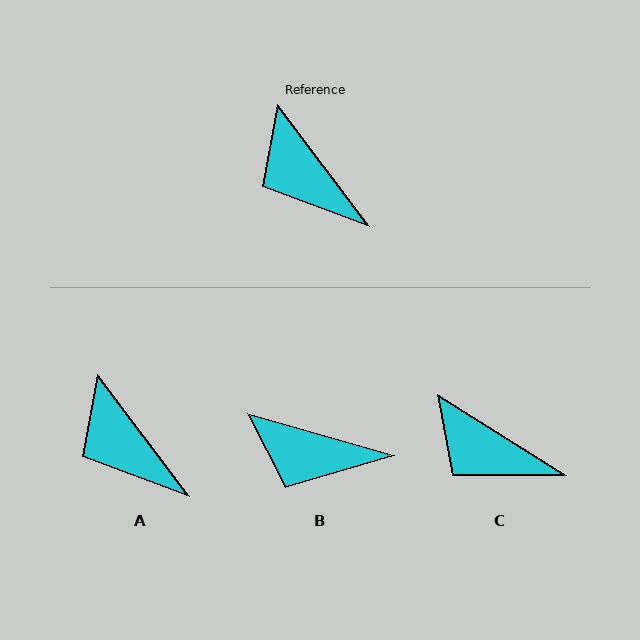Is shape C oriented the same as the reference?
No, it is off by about 21 degrees.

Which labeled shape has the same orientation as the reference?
A.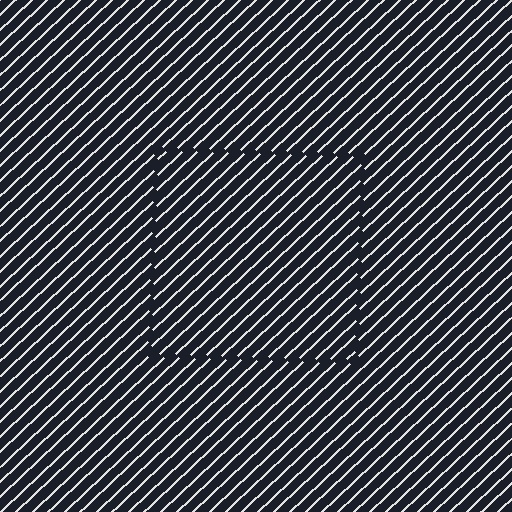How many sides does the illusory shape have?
4 sides — the line-ends trace a square.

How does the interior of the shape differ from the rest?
The interior of the shape contains the same grating, shifted by half a period — the contour is defined by the phase discontinuity where line-ends from the inner and outer gratings abut.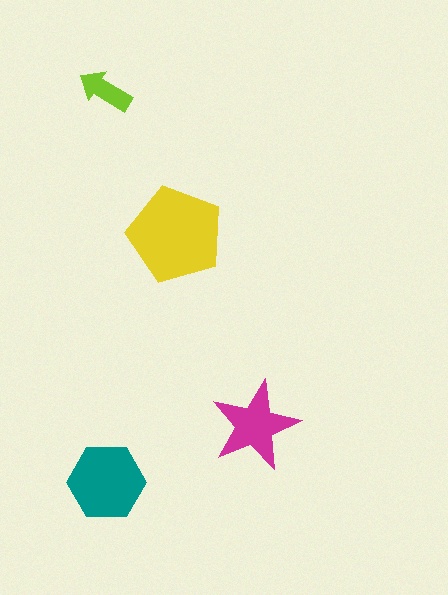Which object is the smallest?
The lime arrow.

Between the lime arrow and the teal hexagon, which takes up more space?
The teal hexagon.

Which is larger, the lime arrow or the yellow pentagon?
The yellow pentagon.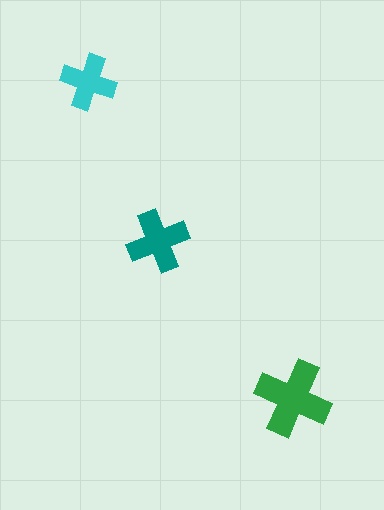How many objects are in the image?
There are 3 objects in the image.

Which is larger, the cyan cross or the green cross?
The green one.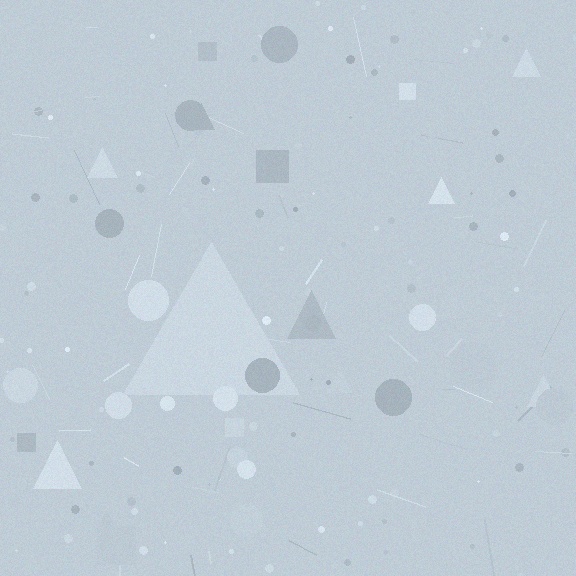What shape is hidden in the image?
A triangle is hidden in the image.